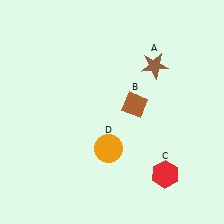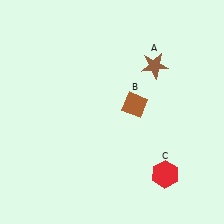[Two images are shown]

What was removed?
The orange circle (D) was removed in Image 2.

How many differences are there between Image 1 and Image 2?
There is 1 difference between the two images.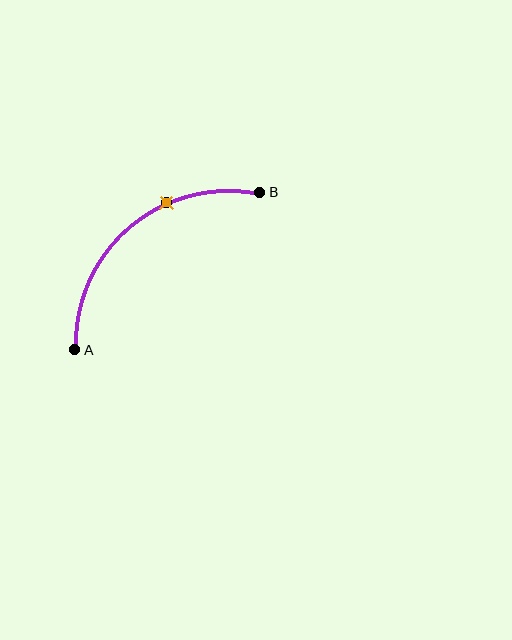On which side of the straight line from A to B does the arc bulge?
The arc bulges above and to the left of the straight line connecting A and B.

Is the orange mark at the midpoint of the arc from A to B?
No. The orange mark lies on the arc but is closer to endpoint B. The arc midpoint would be at the point on the curve equidistant along the arc from both A and B.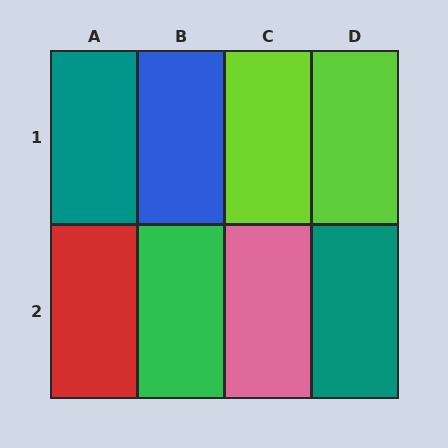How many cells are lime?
2 cells are lime.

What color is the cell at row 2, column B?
Green.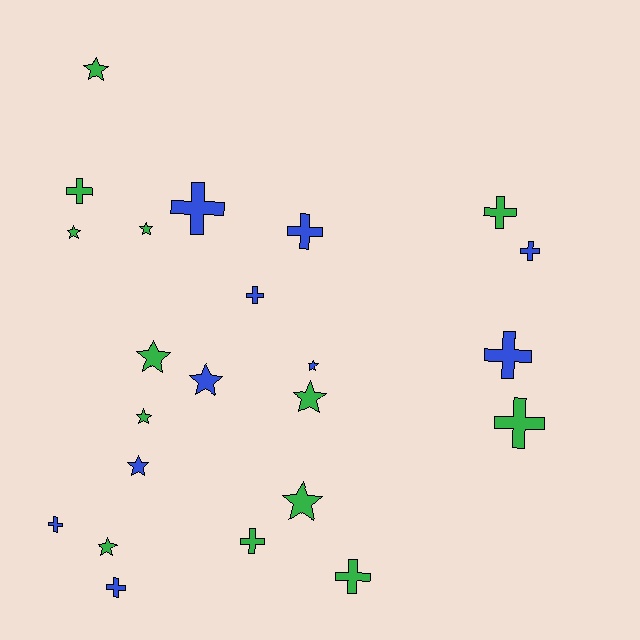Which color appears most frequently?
Green, with 13 objects.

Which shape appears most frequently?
Cross, with 12 objects.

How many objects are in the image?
There are 23 objects.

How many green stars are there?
There are 8 green stars.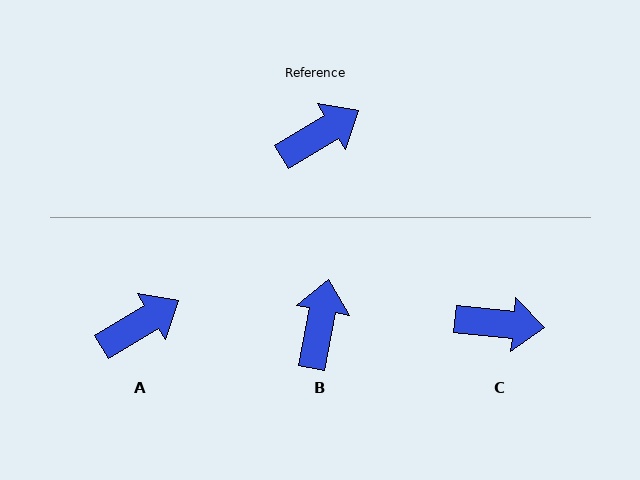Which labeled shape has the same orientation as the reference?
A.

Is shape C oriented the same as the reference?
No, it is off by about 37 degrees.